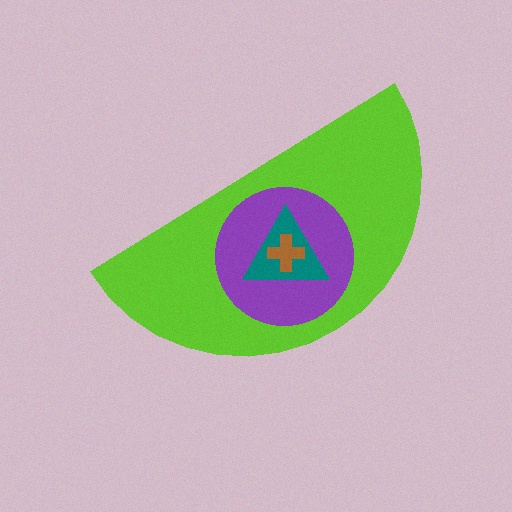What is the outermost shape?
The lime semicircle.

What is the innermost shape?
The brown cross.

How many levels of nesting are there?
4.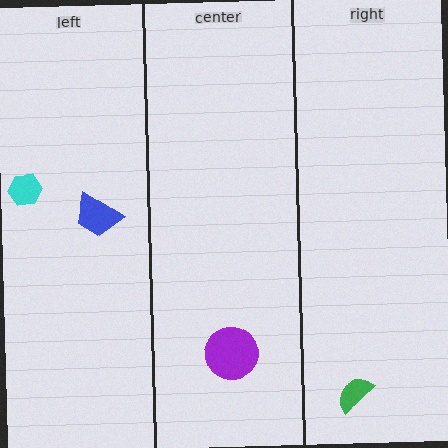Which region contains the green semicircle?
The right region.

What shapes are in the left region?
The blue trapezoid, the cyan hexagon.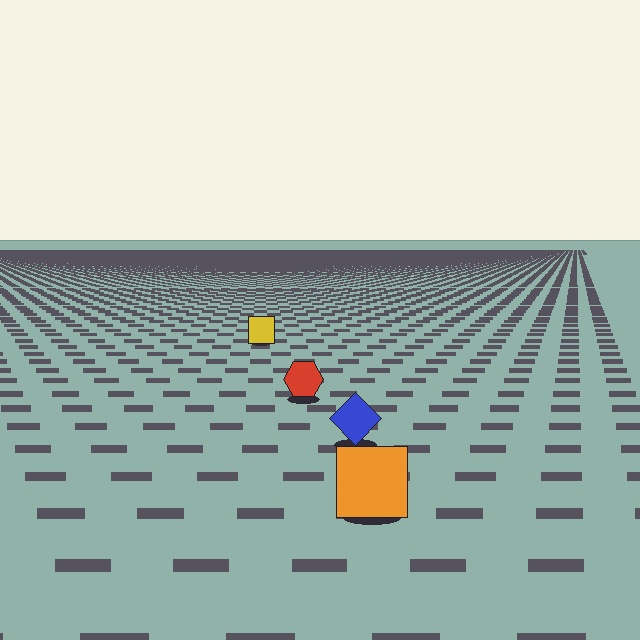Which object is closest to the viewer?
The orange square is closest. The texture marks near it are larger and more spread out.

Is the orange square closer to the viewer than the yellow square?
Yes. The orange square is closer — you can tell from the texture gradient: the ground texture is coarser near it.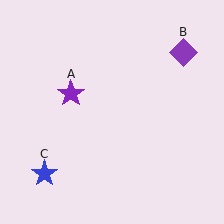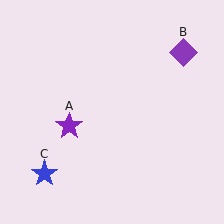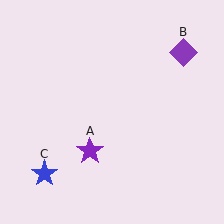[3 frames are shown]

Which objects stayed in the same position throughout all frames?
Purple diamond (object B) and blue star (object C) remained stationary.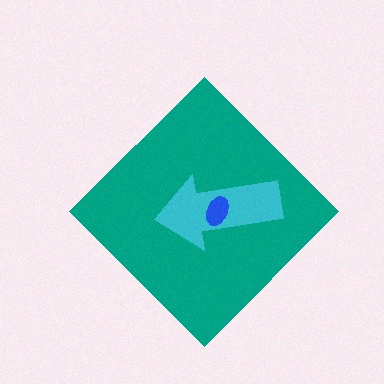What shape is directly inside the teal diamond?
The cyan arrow.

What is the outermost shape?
The teal diamond.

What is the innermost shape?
The blue ellipse.